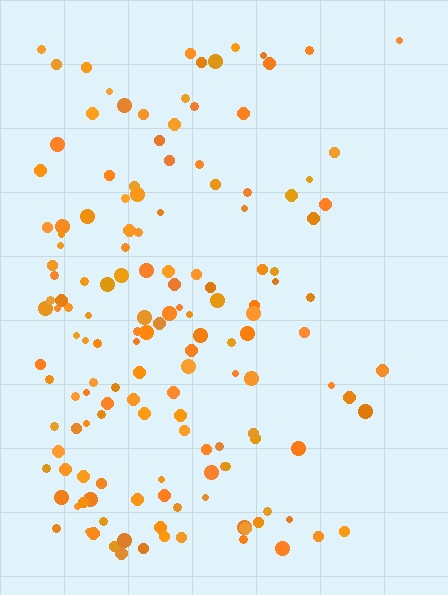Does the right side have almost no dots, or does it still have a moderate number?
Still a moderate number, just noticeably fewer than the left.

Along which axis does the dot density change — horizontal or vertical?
Horizontal.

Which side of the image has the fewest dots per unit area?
The right.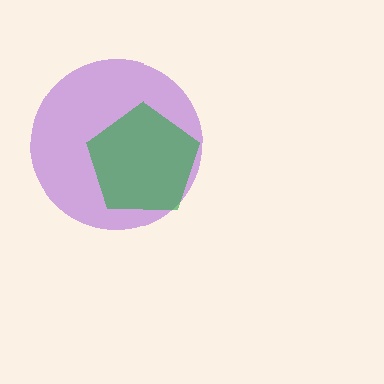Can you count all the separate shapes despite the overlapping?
Yes, there are 2 separate shapes.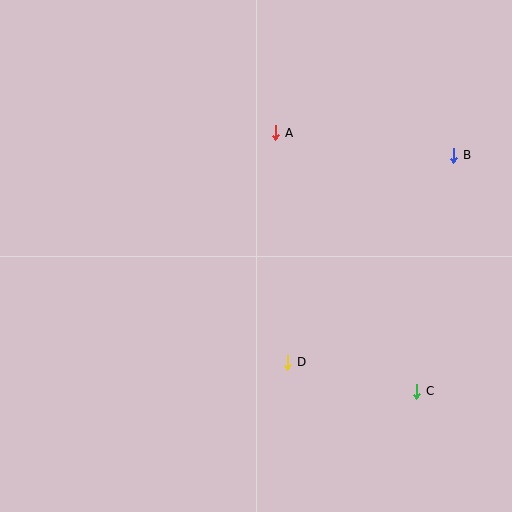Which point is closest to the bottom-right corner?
Point C is closest to the bottom-right corner.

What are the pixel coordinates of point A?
Point A is at (276, 133).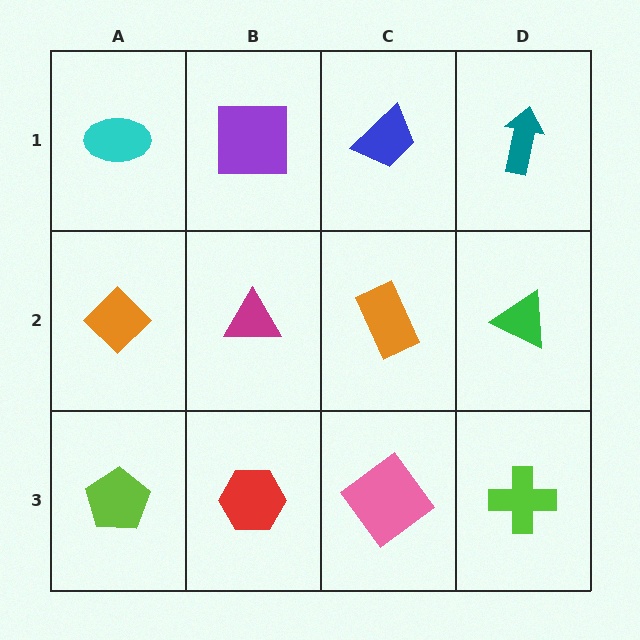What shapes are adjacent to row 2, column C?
A blue trapezoid (row 1, column C), a pink diamond (row 3, column C), a magenta triangle (row 2, column B), a green triangle (row 2, column D).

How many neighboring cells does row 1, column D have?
2.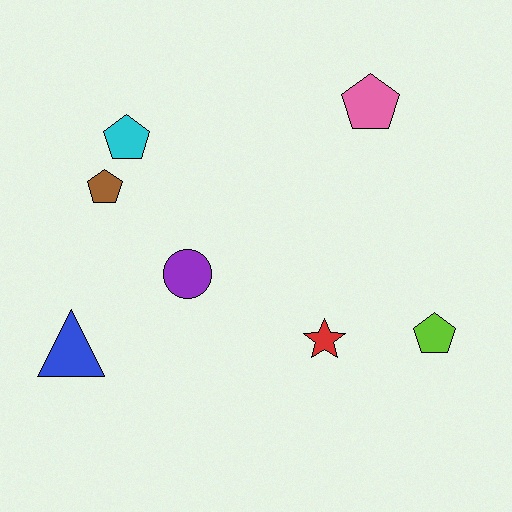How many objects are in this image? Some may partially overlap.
There are 7 objects.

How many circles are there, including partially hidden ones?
There is 1 circle.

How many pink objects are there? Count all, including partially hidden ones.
There is 1 pink object.